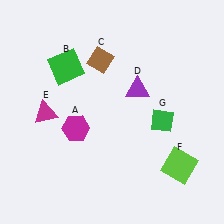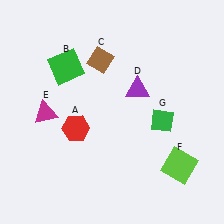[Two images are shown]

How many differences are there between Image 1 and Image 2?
There is 1 difference between the two images.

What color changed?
The hexagon (A) changed from magenta in Image 1 to red in Image 2.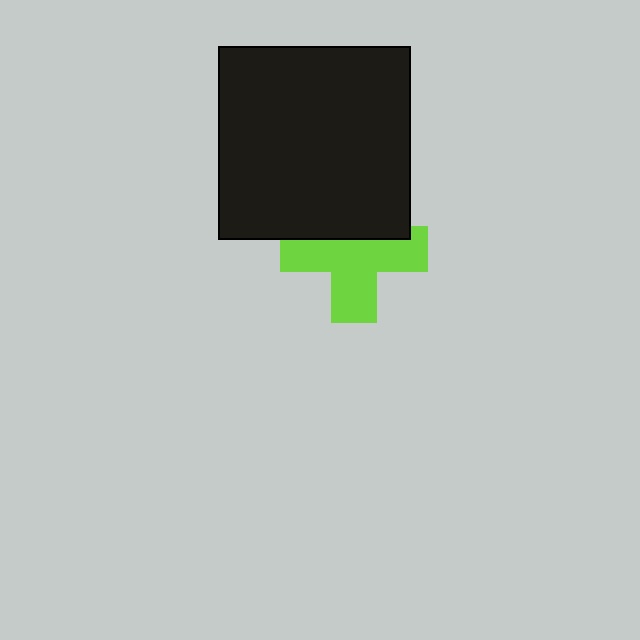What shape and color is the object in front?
The object in front is a black square.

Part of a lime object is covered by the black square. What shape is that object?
It is a cross.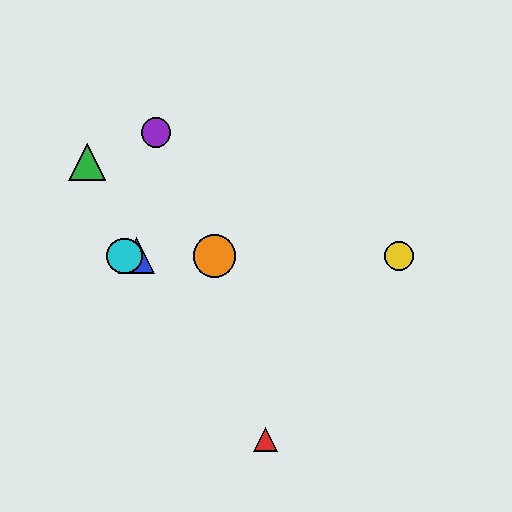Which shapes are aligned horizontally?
The blue triangle, the yellow circle, the orange circle, the cyan circle are aligned horizontally.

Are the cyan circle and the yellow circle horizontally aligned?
Yes, both are at y≈256.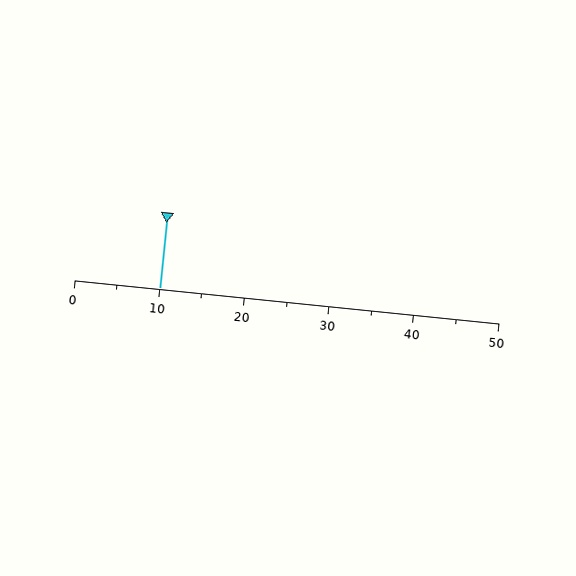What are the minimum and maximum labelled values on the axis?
The axis runs from 0 to 50.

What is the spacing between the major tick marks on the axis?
The major ticks are spaced 10 apart.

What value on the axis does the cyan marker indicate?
The marker indicates approximately 10.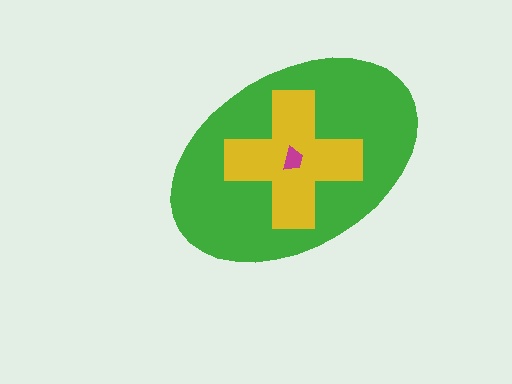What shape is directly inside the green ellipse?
The yellow cross.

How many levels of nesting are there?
3.